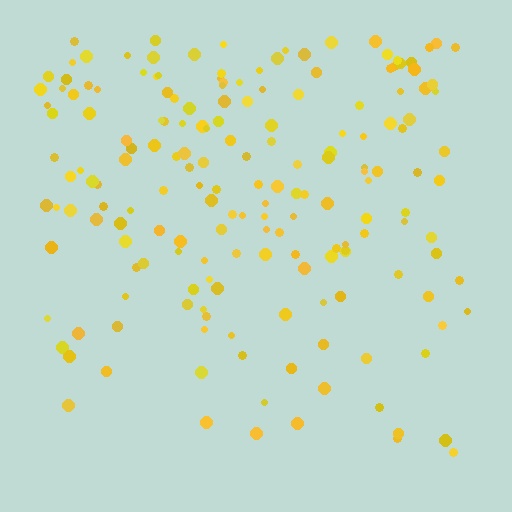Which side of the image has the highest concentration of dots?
The top.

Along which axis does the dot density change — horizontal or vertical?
Vertical.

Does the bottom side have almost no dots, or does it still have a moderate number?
Still a moderate number, just noticeably fewer than the top.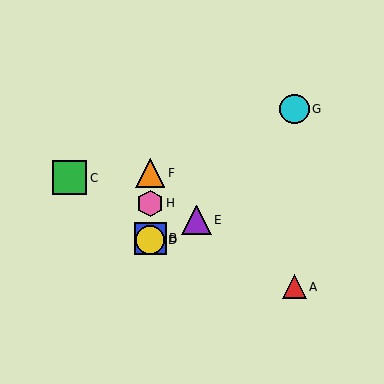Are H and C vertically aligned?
No, H is at x≈150 and C is at x≈69.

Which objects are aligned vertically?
Objects B, D, F, H are aligned vertically.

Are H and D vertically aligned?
Yes, both are at x≈150.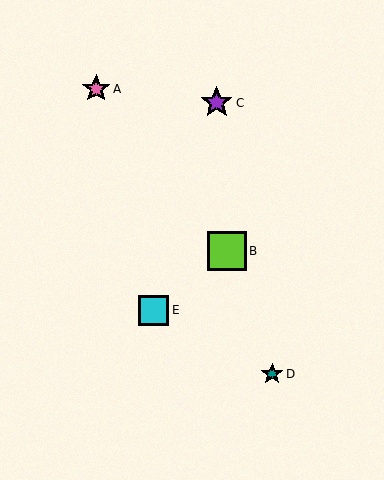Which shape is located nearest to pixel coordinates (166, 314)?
The cyan square (labeled E) at (153, 310) is nearest to that location.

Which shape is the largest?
The lime square (labeled B) is the largest.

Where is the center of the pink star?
The center of the pink star is at (96, 89).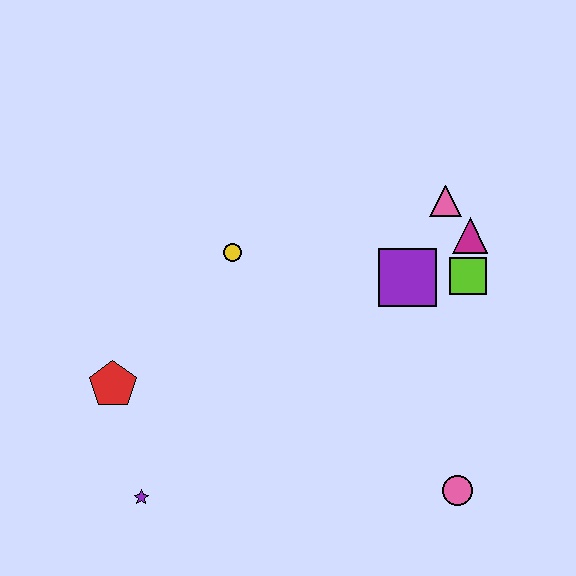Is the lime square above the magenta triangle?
No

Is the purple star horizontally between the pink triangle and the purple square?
No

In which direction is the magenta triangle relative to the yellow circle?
The magenta triangle is to the right of the yellow circle.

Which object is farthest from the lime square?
The purple star is farthest from the lime square.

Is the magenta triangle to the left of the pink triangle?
No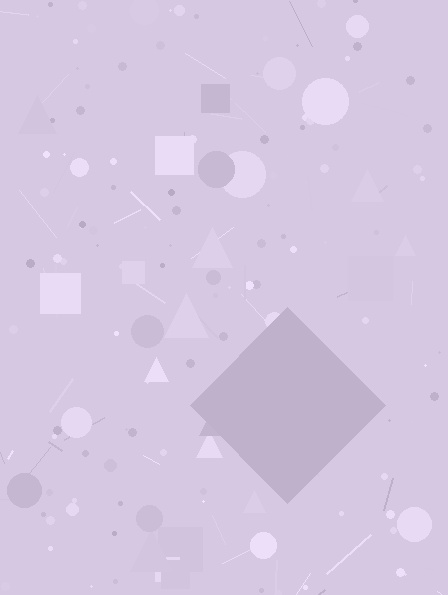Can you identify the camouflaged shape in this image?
The camouflaged shape is a diamond.